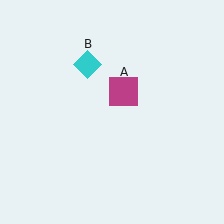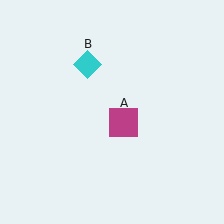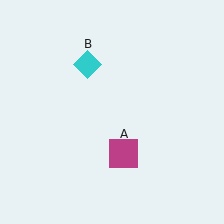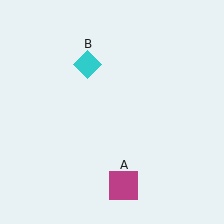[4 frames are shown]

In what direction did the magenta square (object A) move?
The magenta square (object A) moved down.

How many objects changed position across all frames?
1 object changed position: magenta square (object A).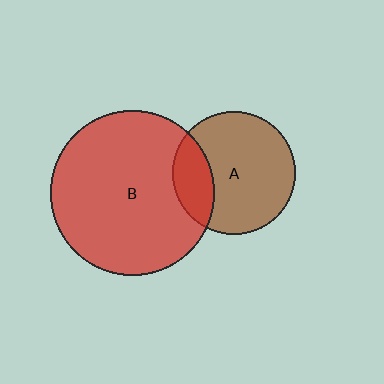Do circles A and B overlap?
Yes.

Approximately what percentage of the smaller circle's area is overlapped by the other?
Approximately 20%.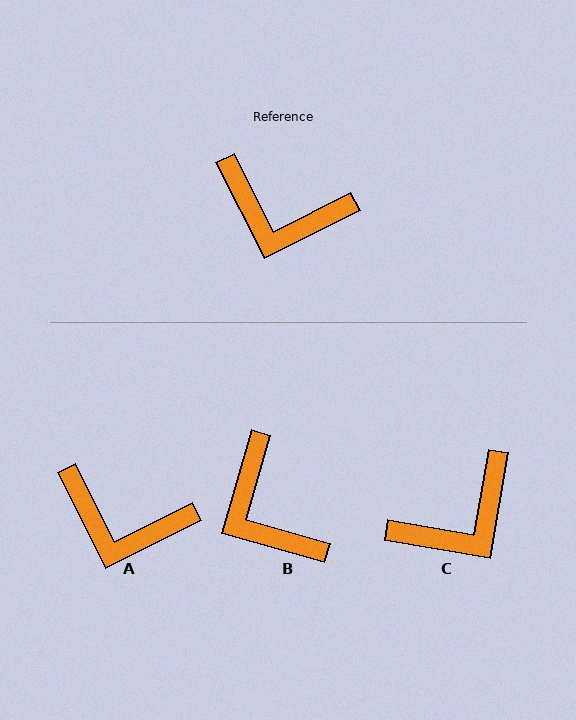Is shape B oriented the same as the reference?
No, it is off by about 43 degrees.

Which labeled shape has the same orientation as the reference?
A.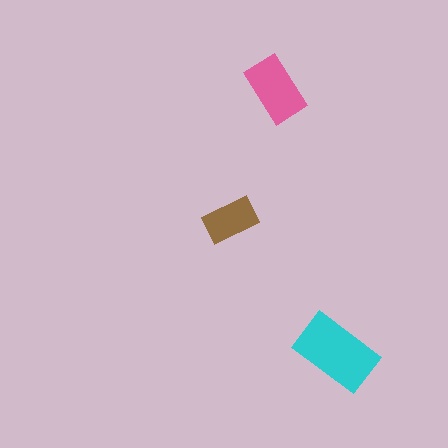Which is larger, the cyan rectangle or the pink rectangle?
The cyan one.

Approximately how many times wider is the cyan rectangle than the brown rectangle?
About 1.5 times wider.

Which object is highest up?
The pink rectangle is topmost.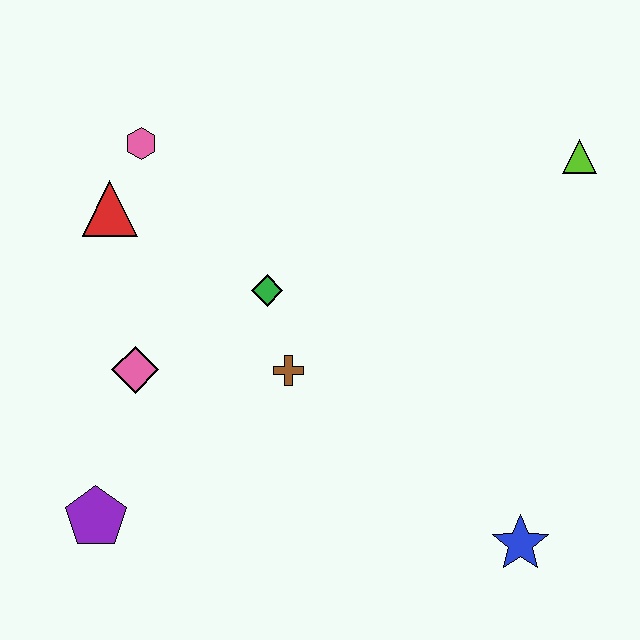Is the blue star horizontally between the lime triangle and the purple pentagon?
Yes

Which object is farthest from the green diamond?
The blue star is farthest from the green diamond.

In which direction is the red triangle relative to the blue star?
The red triangle is to the left of the blue star.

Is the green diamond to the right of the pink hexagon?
Yes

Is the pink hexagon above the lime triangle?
Yes